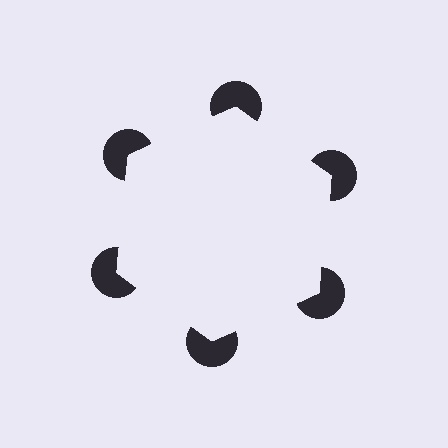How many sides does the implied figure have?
6 sides.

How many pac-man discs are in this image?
There are 6 — one at each vertex of the illusory hexagon.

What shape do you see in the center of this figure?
An illusory hexagon — its edges are inferred from the aligned wedge cuts in the pac-man discs, not physically drawn.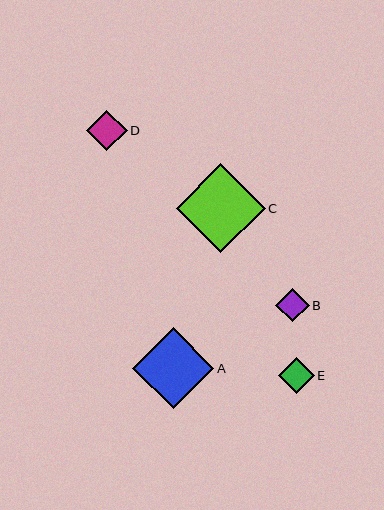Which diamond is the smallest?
Diamond B is the smallest with a size of approximately 34 pixels.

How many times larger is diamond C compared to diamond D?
Diamond C is approximately 2.2 times the size of diamond D.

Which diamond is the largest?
Diamond C is the largest with a size of approximately 89 pixels.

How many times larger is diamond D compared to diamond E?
Diamond D is approximately 1.1 times the size of diamond E.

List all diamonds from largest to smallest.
From largest to smallest: C, A, D, E, B.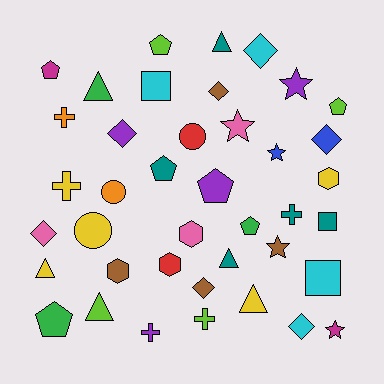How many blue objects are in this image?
There are 2 blue objects.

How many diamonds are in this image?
There are 7 diamonds.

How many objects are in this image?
There are 40 objects.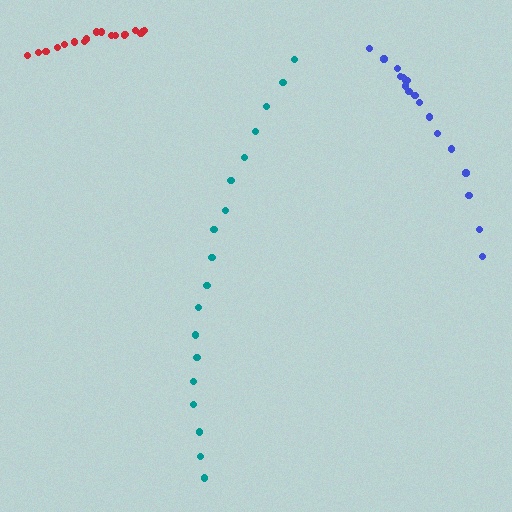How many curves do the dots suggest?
There are 3 distinct paths.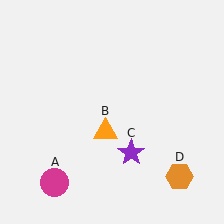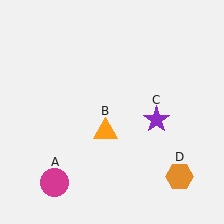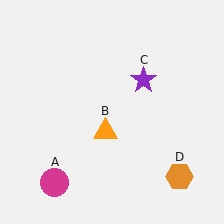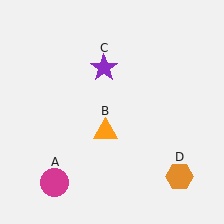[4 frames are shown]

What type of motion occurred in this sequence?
The purple star (object C) rotated counterclockwise around the center of the scene.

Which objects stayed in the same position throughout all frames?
Magenta circle (object A) and orange triangle (object B) and orange hexagon (object D) remained stationary.